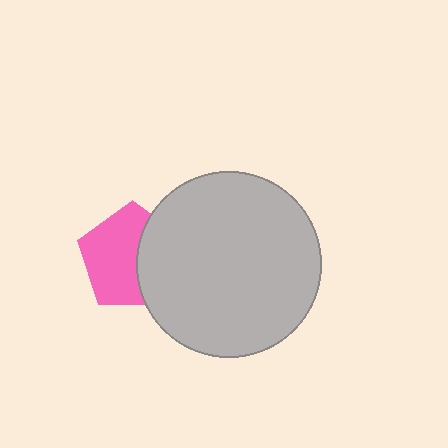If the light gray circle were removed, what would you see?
You would see the complete pink pentagon.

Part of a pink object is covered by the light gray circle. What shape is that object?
It is a pentagon.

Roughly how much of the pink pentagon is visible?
About half of it is visible (roughly 60%).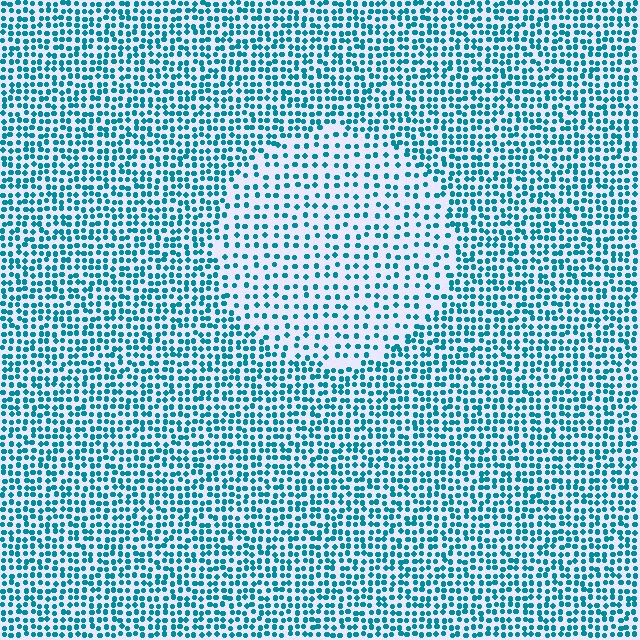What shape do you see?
I see a circle.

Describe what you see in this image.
The image contains small teal elements arranged at two different densities. A circle-shaped region is visible where the elements are less densely packed than the surrounding area.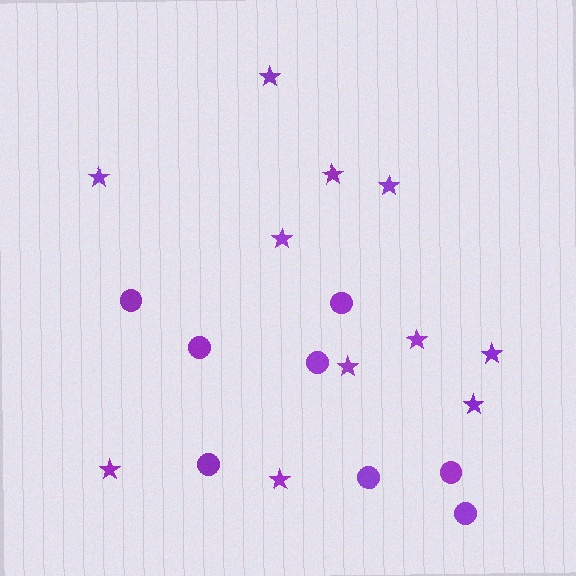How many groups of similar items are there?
There are 2 groups: one group of circles (8) and one group of stars (11).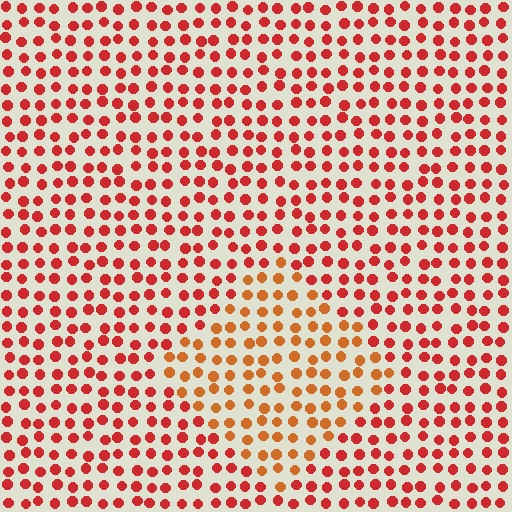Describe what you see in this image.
The image is filled with small red elements in a uniform arrangement. A diamond-shaped region is visible where the elements are tinted to a slightly different hue, forming a subtle color boundary.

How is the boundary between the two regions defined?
The boundary is defined purely by a slight shift in hue (about 27 degrees). Spacing, size, and orientation are identical on both sides.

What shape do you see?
I see a diamond.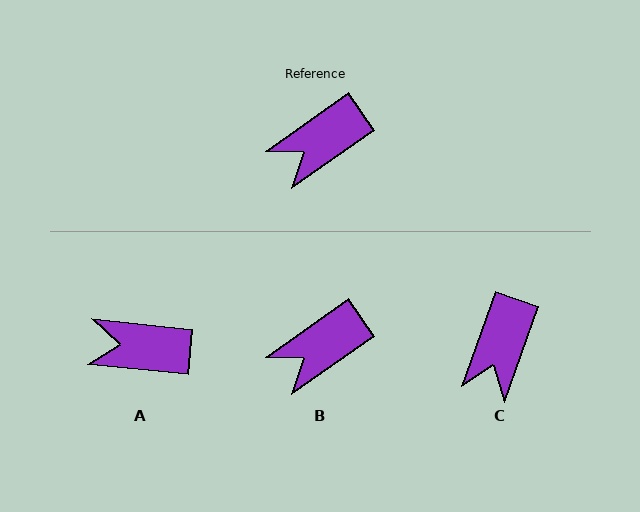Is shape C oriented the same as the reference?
No, it is off by about 35 degrees.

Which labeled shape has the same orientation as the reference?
B.